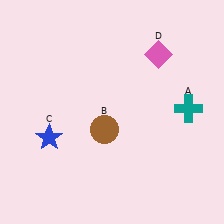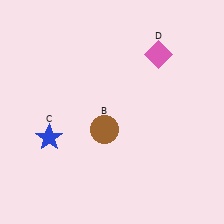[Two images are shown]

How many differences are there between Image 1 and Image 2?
There is 1 difference between the two images.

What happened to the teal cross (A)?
The teal cross (A) was removed in Image 2. It was in the top-right area of Image 1.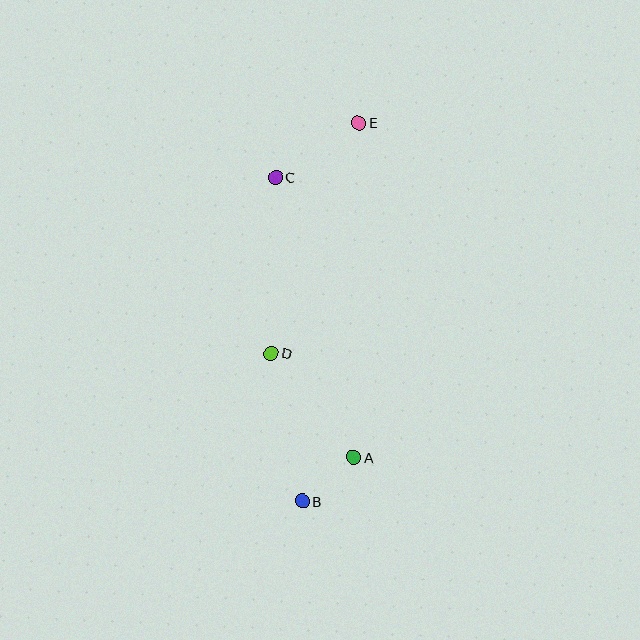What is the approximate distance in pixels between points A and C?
The distance between A and C is approximately 291 pixels.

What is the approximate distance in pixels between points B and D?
The distance between B and D is approximately 151 pixels.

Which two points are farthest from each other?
Points B and E are farthest from each other.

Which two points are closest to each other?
Points A and B are closest to each other.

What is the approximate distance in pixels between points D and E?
The distance between D and E is approximately 246 pixels.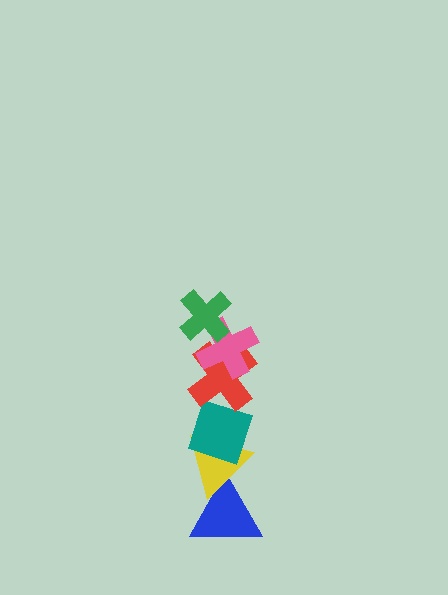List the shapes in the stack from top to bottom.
From top to bottom: the green cross, the pink cross, the red cross, the teal diamond, the yellow triangle, the blue triangle.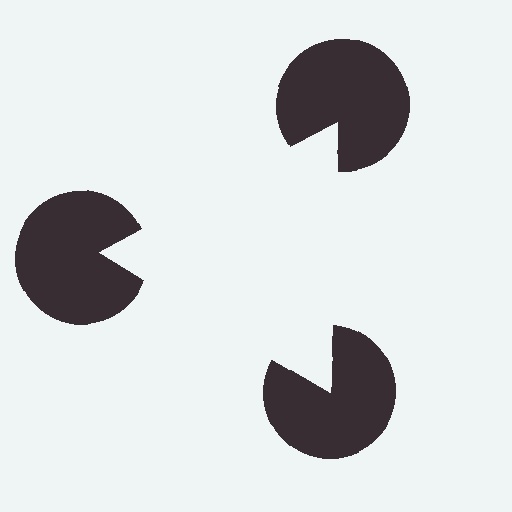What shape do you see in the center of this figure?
An illusory triangle — its edges are inferred from the aligned wedge cuts in the pac-man discs, not physically drawn.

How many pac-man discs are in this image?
There are 3 — one at each vertex of the illusory triangle.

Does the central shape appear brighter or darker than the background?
It typically appears slightly brighter than the background, even though no actual brightness change is drawn.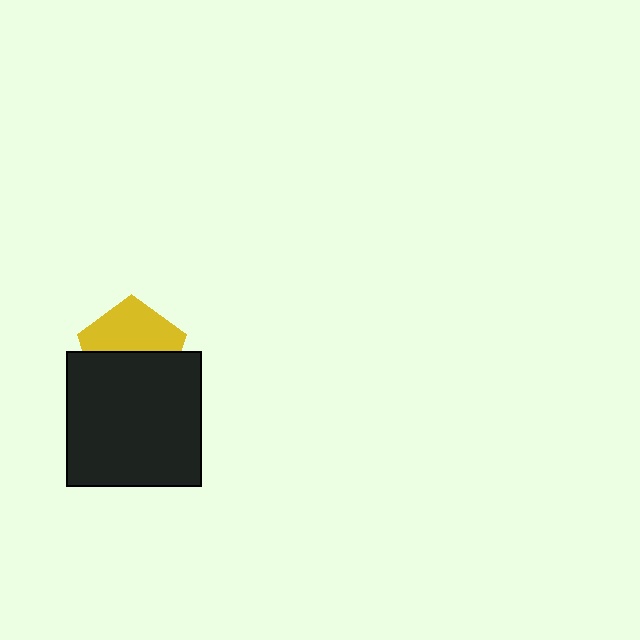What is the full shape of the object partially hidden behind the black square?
The partially hidden object is a yellow pentagon.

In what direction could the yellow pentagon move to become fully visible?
The yellow pentagon could move up. That would shift it out from behind the black square entirely.